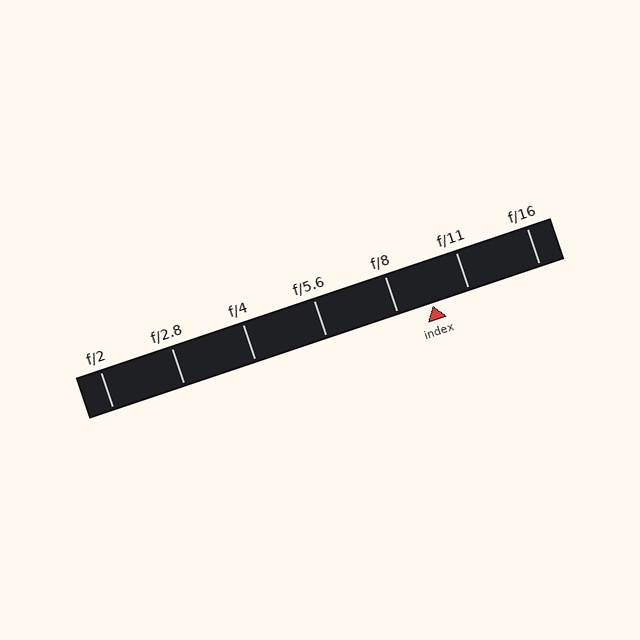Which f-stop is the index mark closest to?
The index mark is closest to f/8.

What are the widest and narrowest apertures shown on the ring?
The widest aperture shown is f/2 and the narrowest is f/16.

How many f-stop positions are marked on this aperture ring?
There are 7 f-stop positions marked.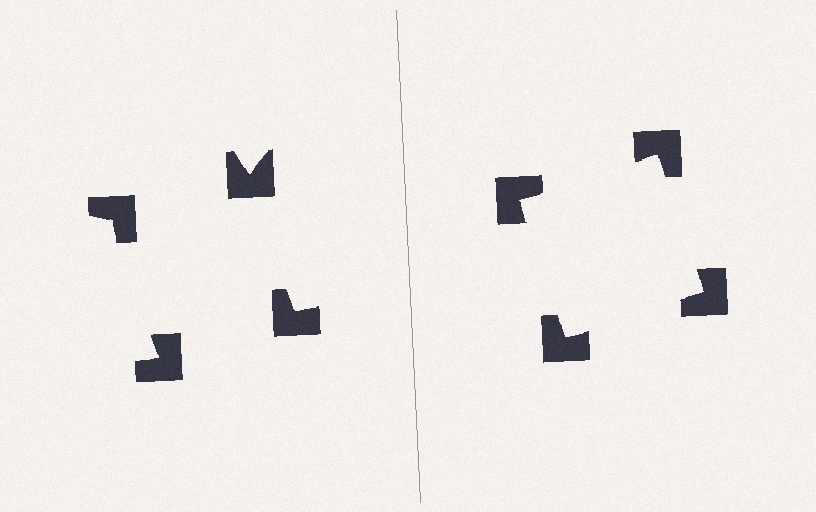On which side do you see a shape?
An illusory square appears on the right side. On the left side the wedge cuts are rotated, so no coherent shape forms.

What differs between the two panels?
The notched squares are positioned identically on both sides; only the wedge orientations differ. On the right they align to a square; on the left they are misaligned.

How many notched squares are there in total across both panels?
8 — 4 on each side.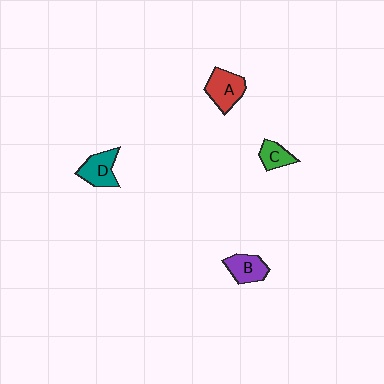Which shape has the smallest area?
Shape C (green).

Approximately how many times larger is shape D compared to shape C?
Approximately 1.5 times.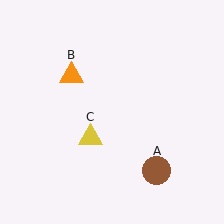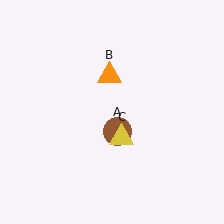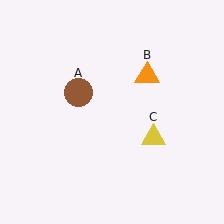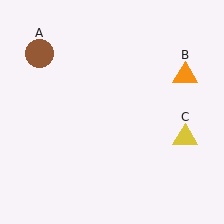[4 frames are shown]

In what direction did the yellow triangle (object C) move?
The yellow triangle (object C) moved right.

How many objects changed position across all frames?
3 objects changed position: brown circle (object A), orange triangle (object B), yellow triangle (object C).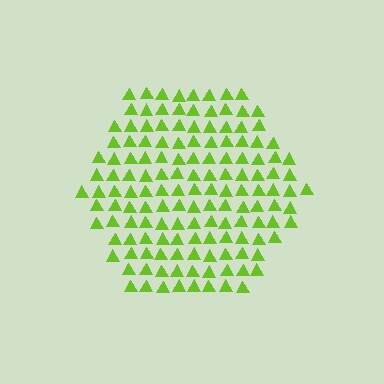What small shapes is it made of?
It is made of small triangles.